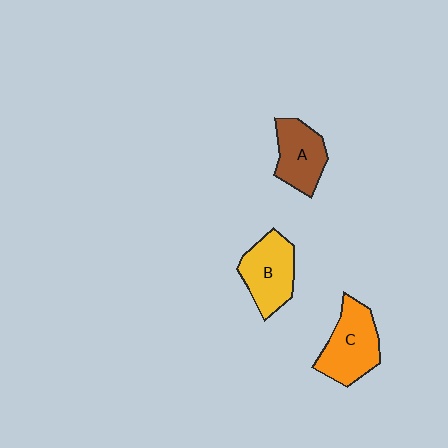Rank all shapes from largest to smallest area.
From largest to smallest: C (orange), B (yellow), A (brown).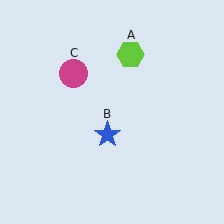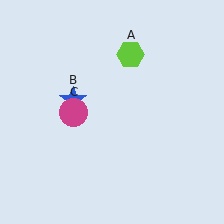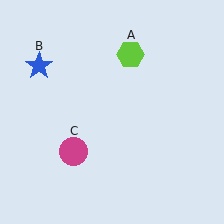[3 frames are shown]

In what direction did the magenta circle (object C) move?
The magenta circle (object C) moved down.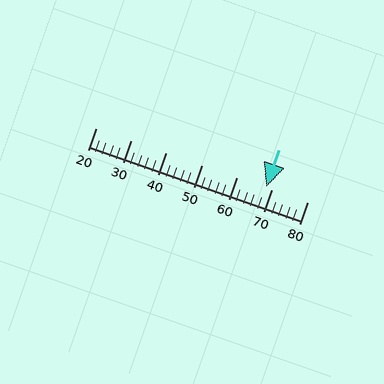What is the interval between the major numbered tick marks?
The major tick marks are spaced 10 units apart.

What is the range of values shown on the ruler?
The ruler shows values from 20 to 80.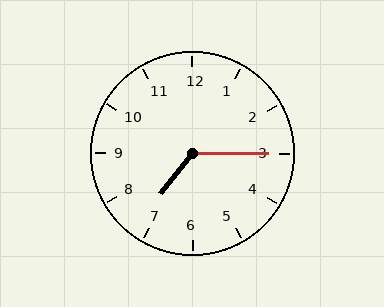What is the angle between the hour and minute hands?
Approximately 128 degrees.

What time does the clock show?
7:15.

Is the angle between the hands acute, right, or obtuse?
It is obtuse.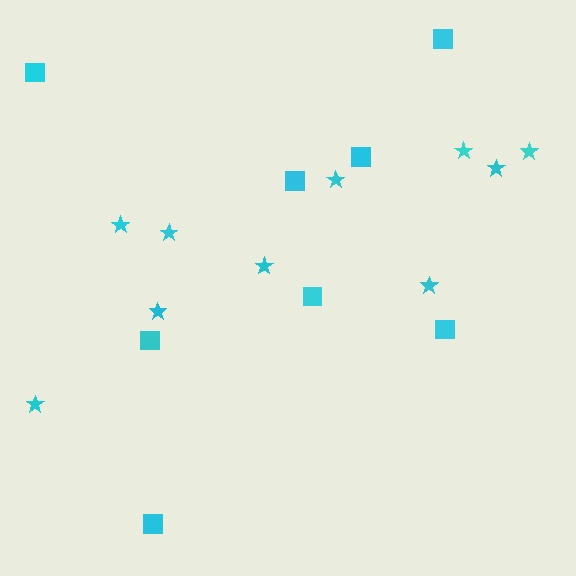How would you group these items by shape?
There are 2 groups: one group of squares (8) and one group of stars (10).